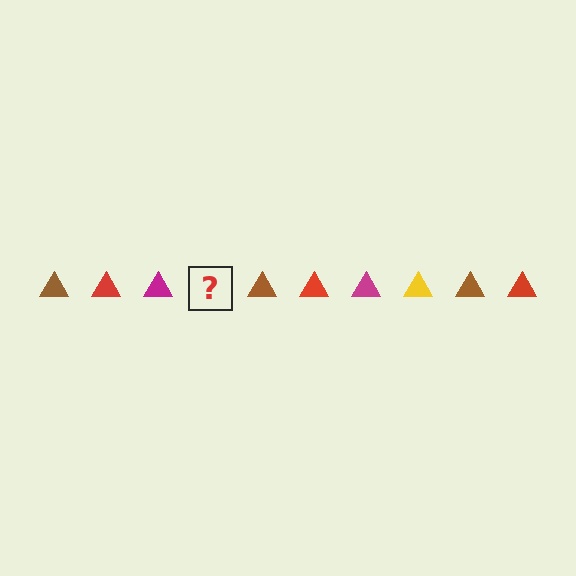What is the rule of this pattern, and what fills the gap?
The rule is that the pattern cycles through brown, red, magenta, yellow triangles. The gap should be filled with a yellow triangle.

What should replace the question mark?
The question mark should be replaced with a yellow triangle.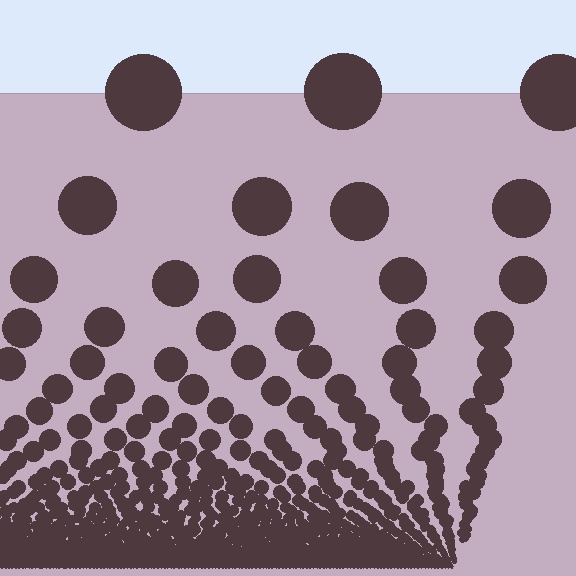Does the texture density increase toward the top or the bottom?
Density increases toward the bottom.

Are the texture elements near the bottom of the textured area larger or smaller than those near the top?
Smaller. The gradient is inverted — elements near the bottom are smaller and denser.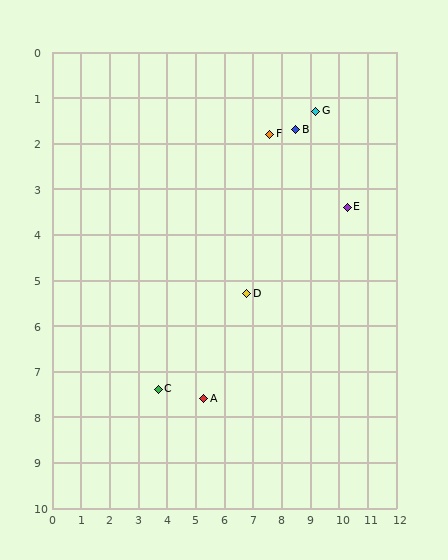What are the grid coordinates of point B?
Point B is at approximately (8.5, 1.7).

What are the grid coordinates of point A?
Point A is at approximately (5.3, 7.6).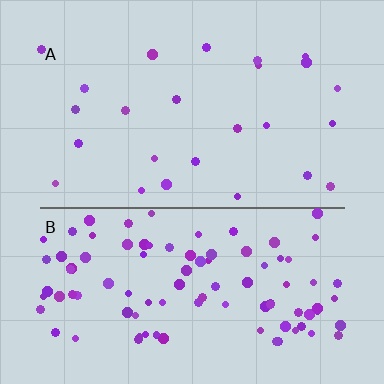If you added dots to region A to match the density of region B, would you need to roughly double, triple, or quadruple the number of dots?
Approximately quadruple.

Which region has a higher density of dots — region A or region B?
B (the bottom).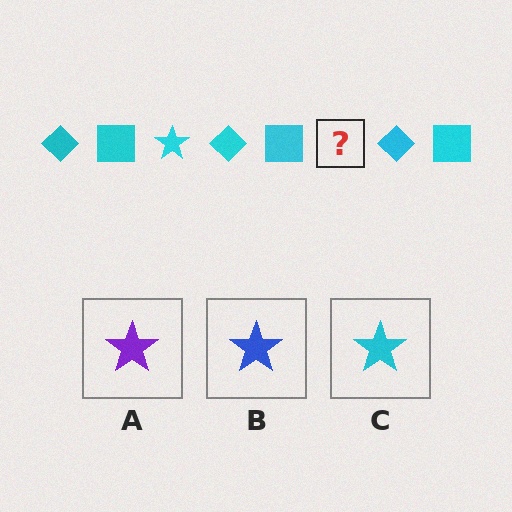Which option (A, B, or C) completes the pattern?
C.